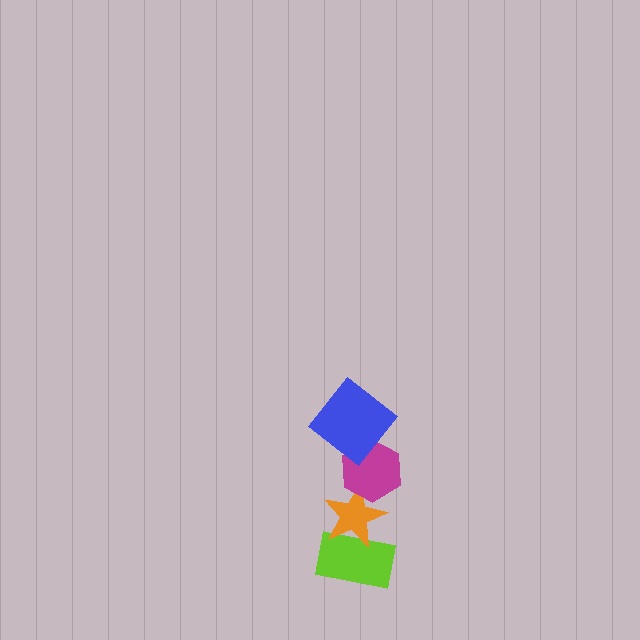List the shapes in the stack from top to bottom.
From top to bottom: the blue diamond, the magenta hexagon, the orange star, the lime rectangle.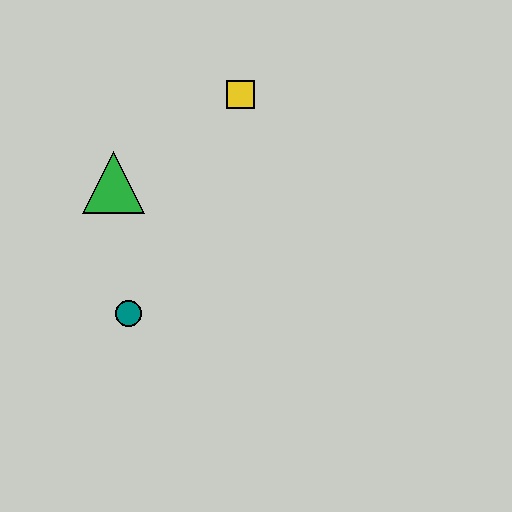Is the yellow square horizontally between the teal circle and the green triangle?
No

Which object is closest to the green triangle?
The teal circle is closest to the green triangle.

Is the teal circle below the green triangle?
Yes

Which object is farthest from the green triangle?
The yellow square is farthest from the green triangle.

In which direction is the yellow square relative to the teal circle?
The yellow square is above the teal circle.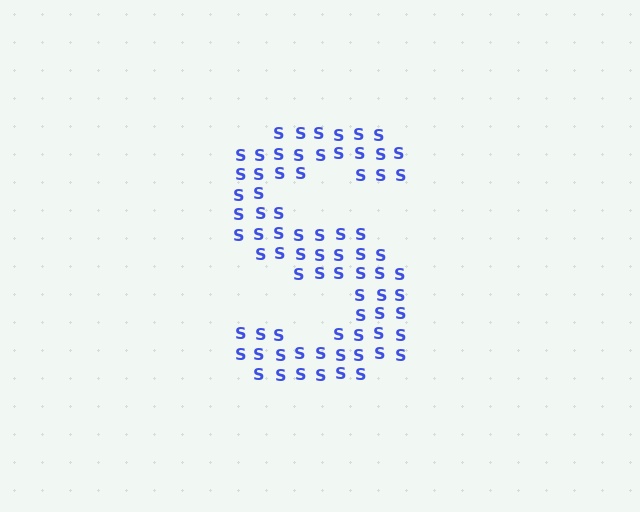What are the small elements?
The small elements are letter S's.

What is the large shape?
The large shape is the letter S.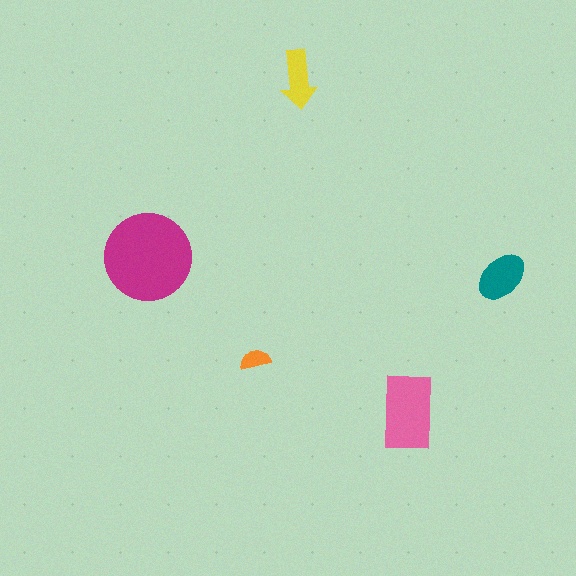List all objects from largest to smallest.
The magenta circle, the pink rectangle, the teal ellipse, the yellow arrow, the orange semicircle.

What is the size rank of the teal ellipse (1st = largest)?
3rd.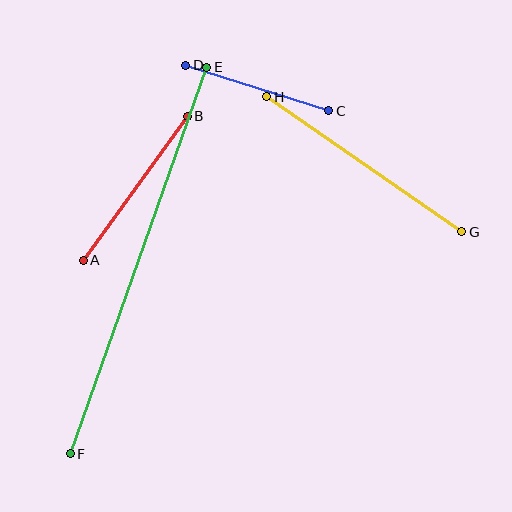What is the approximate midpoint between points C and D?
The midpoint is at approximately (257, 88) pixels.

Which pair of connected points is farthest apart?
Points E and F are farthest apart.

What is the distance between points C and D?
The distance is approximately 150 pixels.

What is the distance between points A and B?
The distance is approximately 178 pixels.